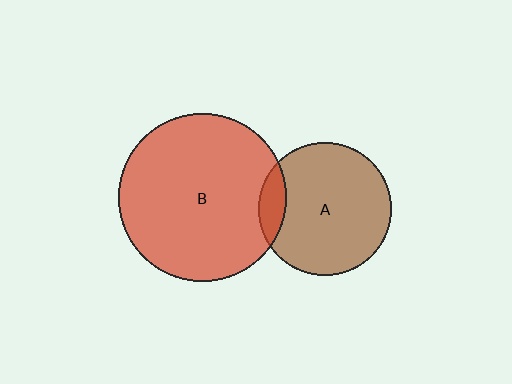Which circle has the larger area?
Circle B (red).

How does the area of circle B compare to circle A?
Approximately 1.6 times.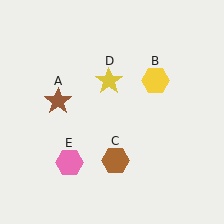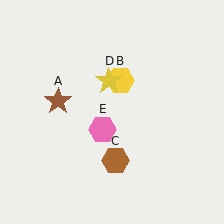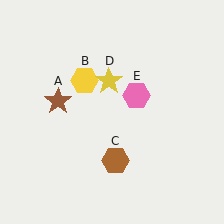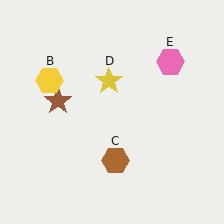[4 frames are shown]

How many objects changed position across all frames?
2 objects changed position: yellow hexagon (object B), pink hexagon (object E).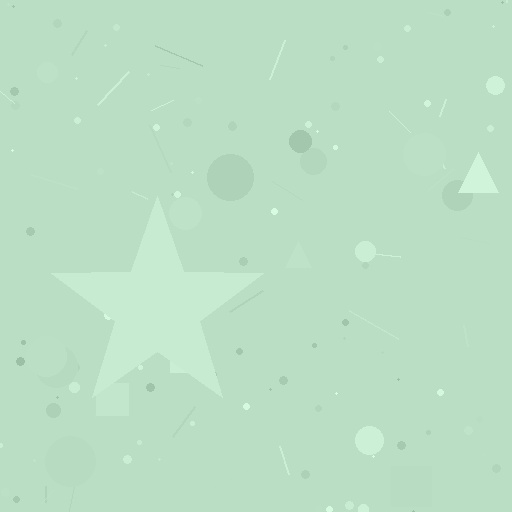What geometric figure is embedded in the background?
A star is embedded in the background.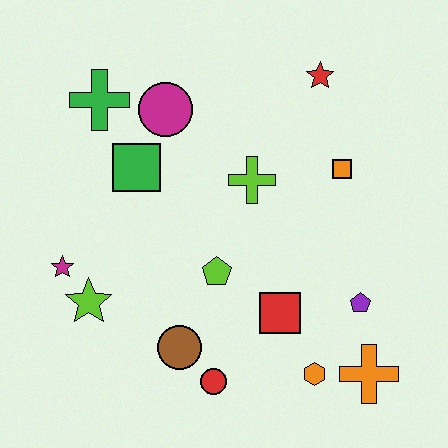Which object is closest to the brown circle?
The red circle is closest to the brown circle.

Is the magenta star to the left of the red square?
Yes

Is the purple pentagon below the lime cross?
Yes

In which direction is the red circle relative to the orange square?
The red circle is below the orange square.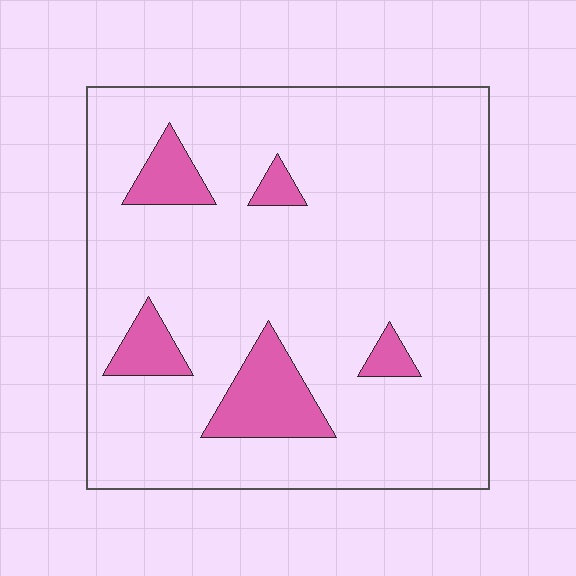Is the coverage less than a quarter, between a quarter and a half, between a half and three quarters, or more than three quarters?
Less than a quarter.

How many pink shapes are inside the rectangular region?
5.